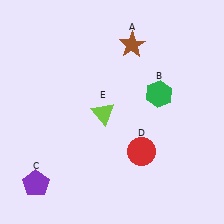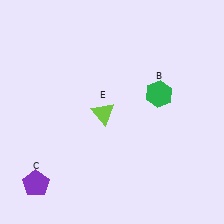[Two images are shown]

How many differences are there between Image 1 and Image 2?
There are 2 differences between the two images.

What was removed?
The red circle (D), the brown star (A) were removed in Image 2.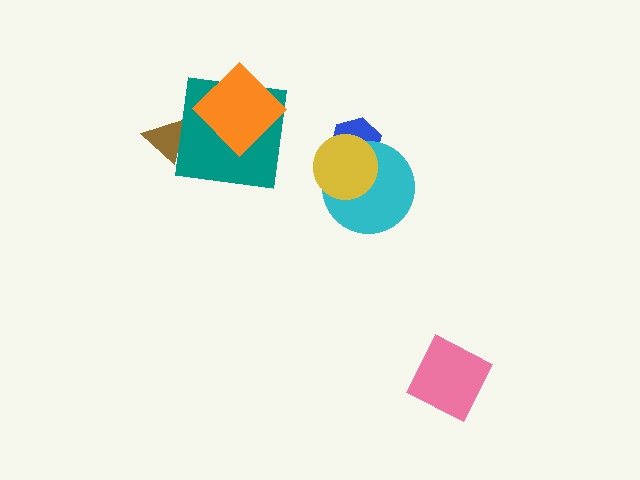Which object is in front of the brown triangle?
The teal square is in front of the brown triangle.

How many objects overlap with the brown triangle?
1 object overlaps with the brown triangle.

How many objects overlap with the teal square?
2 objects overlap with the teal square.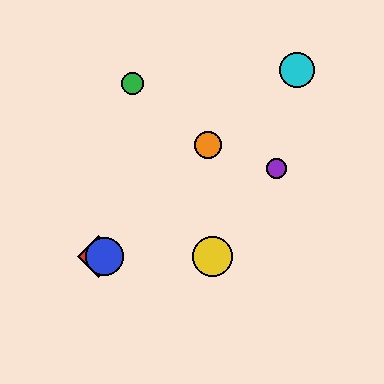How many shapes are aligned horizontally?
3 shapes (the red diamond, the blue circle, the yellow circle) are aligned horizontally.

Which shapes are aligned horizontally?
The red diamond, the blue circle, the yellow circle are aligned horizontally.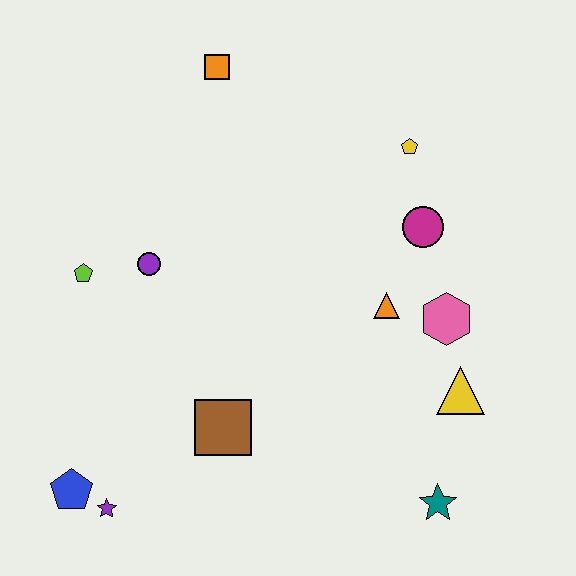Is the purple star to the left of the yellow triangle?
Yes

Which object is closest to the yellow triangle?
The pink hexagon is closest to the yellow triangle.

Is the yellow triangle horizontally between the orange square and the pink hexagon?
No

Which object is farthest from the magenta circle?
The blue pentagon is farthest from the magenta circle.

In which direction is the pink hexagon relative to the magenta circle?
The pink hexagon is below the magenta circle.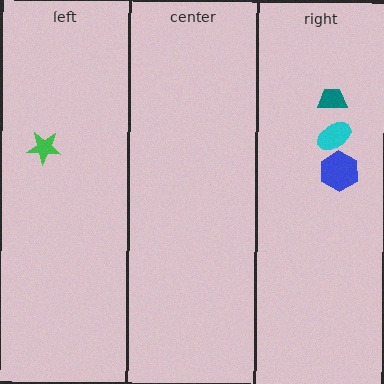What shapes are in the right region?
The cyan ellipse, the teal trapezoid, the blue hexagon.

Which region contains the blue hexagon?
The right region.